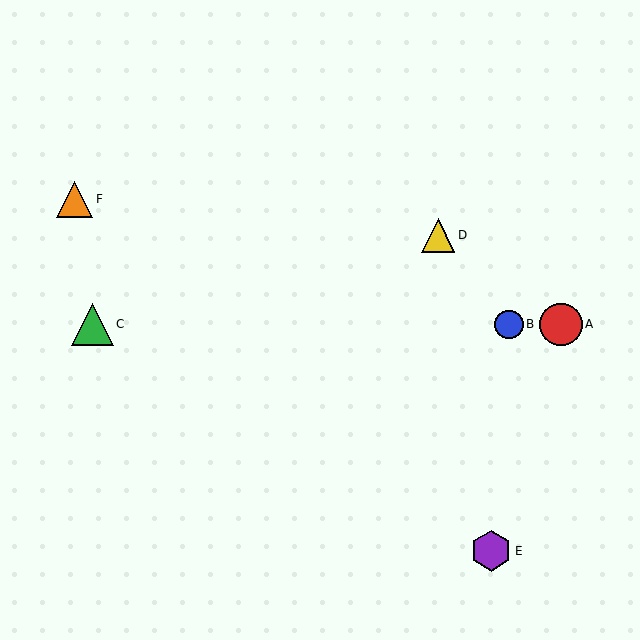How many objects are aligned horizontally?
3 objects (A, B, C) are aligned horizontally.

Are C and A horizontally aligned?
Yes, both are at y≈324.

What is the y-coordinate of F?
Object F is at y≈199.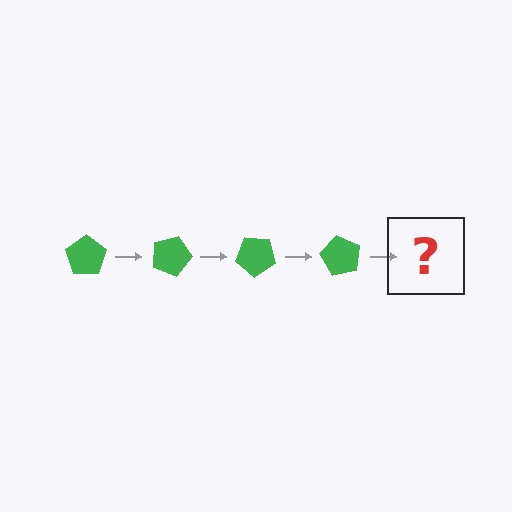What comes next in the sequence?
The next element should be a green pentagon rotated 80 degrees.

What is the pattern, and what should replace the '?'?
The pattern is that the pentagon rotates 20 degrees each step. The '?' should be a green pentagon rotated 80 degrees.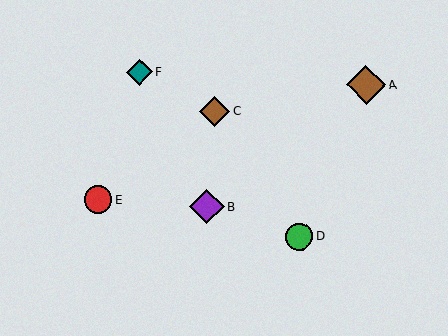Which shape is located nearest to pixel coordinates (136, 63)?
The teal diamond (labeled F) at (140, 72) is nearest to that location.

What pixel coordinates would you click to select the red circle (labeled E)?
Click at (98, 199) to select the red circle E.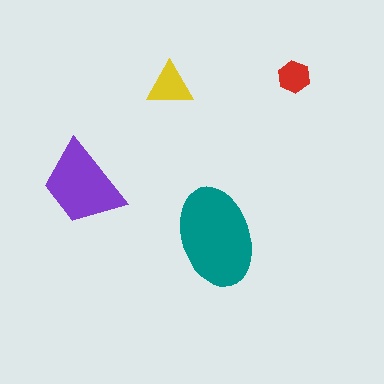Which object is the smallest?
The red hexagon.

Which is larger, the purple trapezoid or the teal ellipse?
The teal ellipse.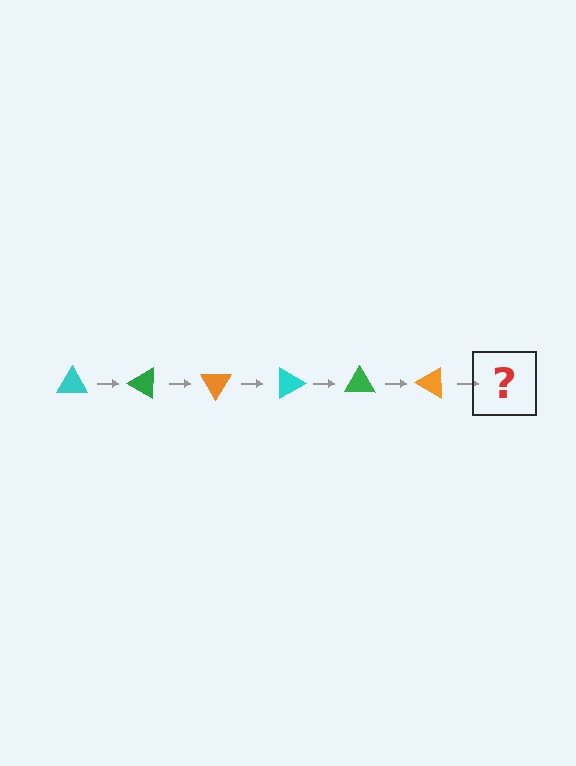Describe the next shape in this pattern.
It should be a cyan triangle, rotated 180 degrees from the start.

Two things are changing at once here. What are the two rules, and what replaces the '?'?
The two rules are that it rotates 30 degrees each step and the color cycles through cyan, green, and orange. The '?' should be a cyan triangle, rotated 180 degrees from the start.